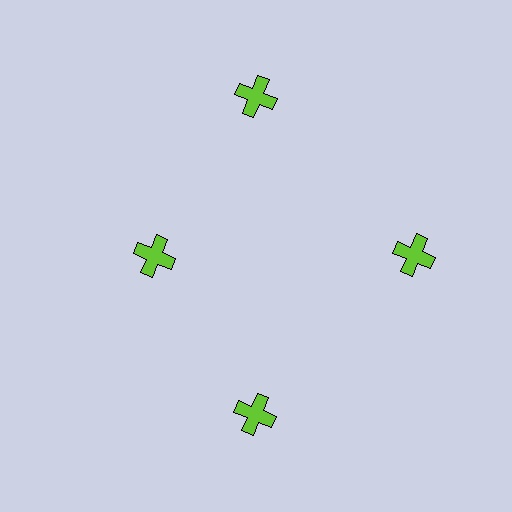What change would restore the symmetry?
The symmetry would be restored by moving it outward, back onto the ring so that all 4 crosses sit at equal angles and equal distance from the center.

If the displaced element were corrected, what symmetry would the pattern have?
It would have 4-fold rotational symmetry — the pattern would map onto itself every 90 degrees.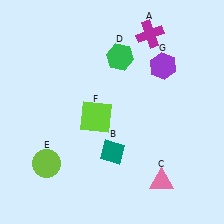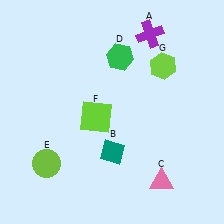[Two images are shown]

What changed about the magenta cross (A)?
In Image 1, A is magenta. In Image 2, it changed to purple.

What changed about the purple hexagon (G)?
In Image 1, G is purple. In Image 2, it changed to lime.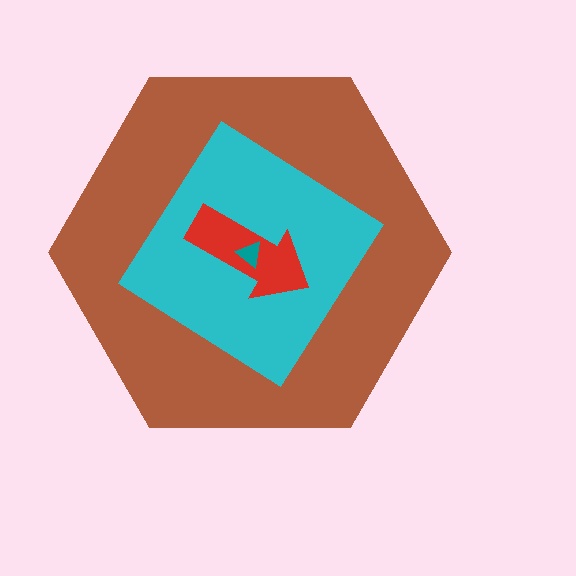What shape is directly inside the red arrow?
The teal triangle.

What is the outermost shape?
The brown hexagon.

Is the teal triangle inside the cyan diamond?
Yes.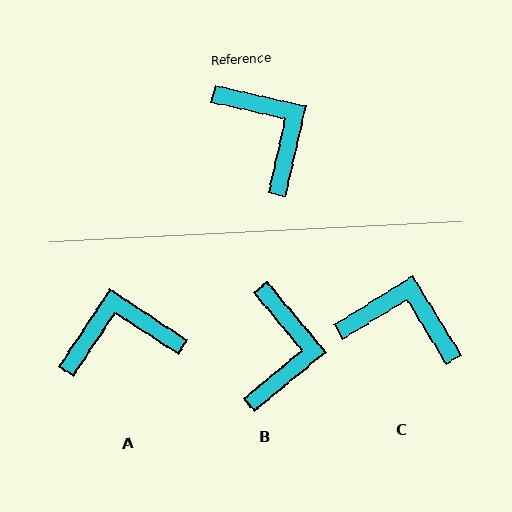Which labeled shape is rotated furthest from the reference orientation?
A, about 69 degrees away.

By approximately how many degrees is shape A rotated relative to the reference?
Approximately 69 degrees counter-clockwise.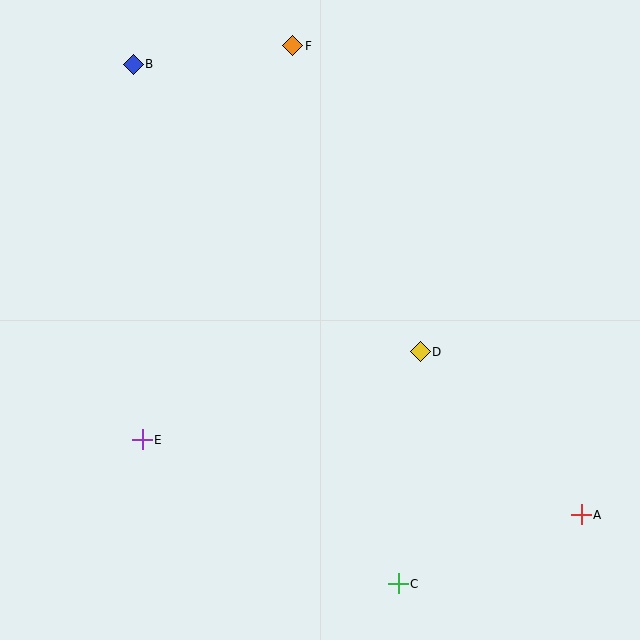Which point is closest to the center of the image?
Point D at (420, 352) is closest to the center.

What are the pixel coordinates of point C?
Point C is at (398, 584).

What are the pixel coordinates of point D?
Point D is at (420, 352).